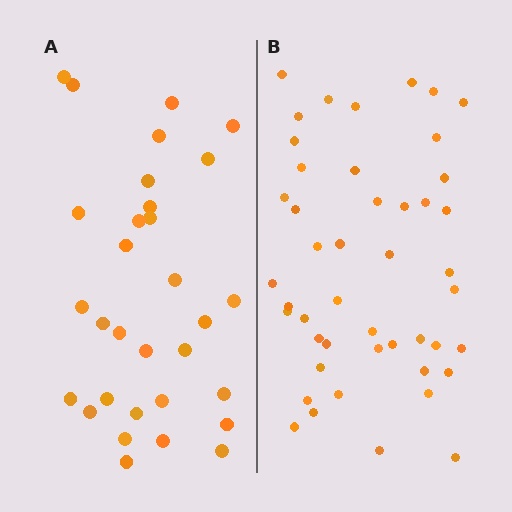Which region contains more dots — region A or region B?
Region B (the right region) has more dots.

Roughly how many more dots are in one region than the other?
Region B has approximately 15 more dots than region A.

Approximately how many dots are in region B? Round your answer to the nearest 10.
About 50 dots. (The exact count is 46, which rounds to 50.)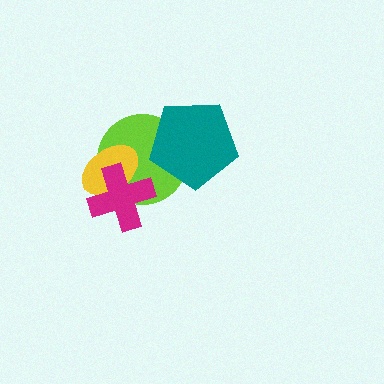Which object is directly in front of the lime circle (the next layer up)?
The yellow ellipse is directly in front of the lime circle.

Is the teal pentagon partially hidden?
No, no other shape covers it.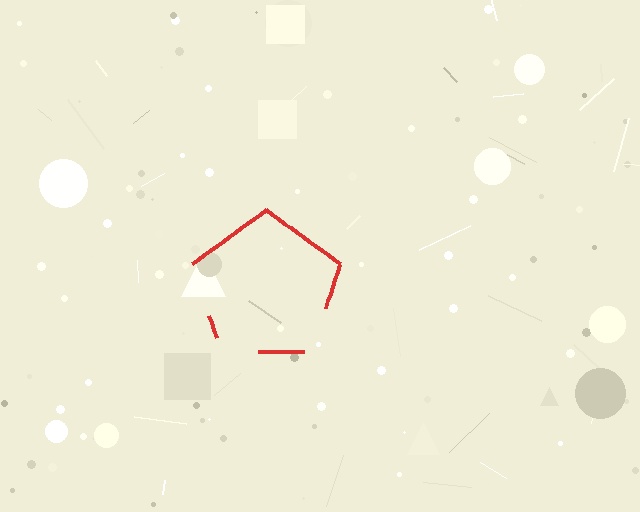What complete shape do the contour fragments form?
The contour fragments form a pentagon.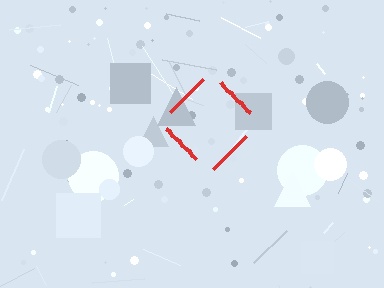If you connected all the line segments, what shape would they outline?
They would outline a diamond.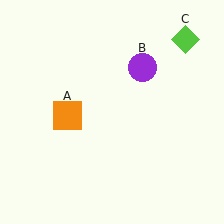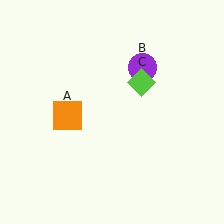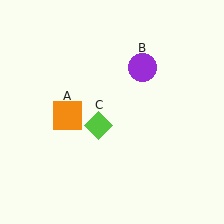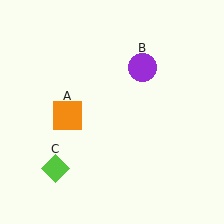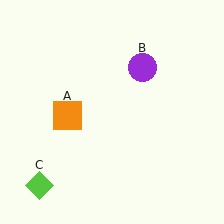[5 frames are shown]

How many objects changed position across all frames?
1 object changed position: lime diamond (object C).